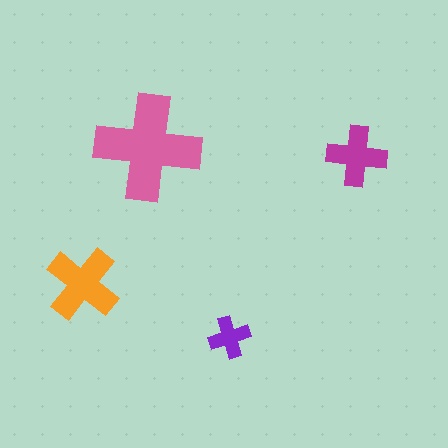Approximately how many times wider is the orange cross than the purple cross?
About 2 times wider.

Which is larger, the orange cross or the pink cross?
The pink one.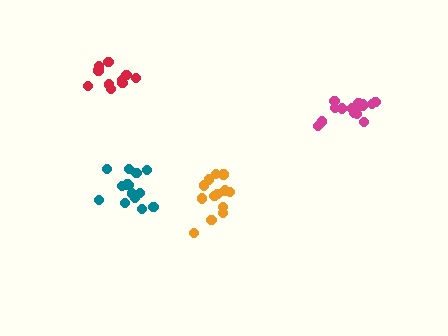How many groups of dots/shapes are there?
There are 4 groups.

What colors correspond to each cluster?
The clusters are colored: teal, orange, magenta, red.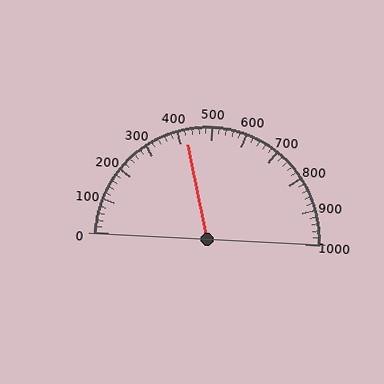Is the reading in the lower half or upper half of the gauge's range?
The reading is in the lower half of the range (0 to 1000).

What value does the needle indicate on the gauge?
The needle indicates approximately 420.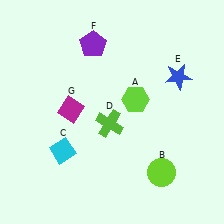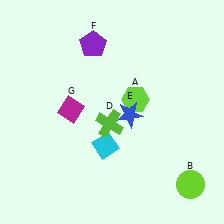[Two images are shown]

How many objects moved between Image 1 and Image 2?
3 objects moved between the two images.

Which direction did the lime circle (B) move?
The lime circle (B) moved right.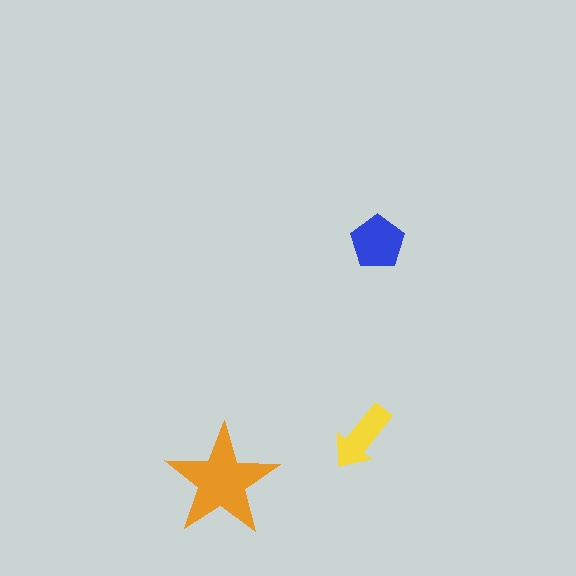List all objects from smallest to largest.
The yellow arrow, the blue pentagon, the orange star.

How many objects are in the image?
There are 3 objects in the image.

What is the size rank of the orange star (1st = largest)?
1st.